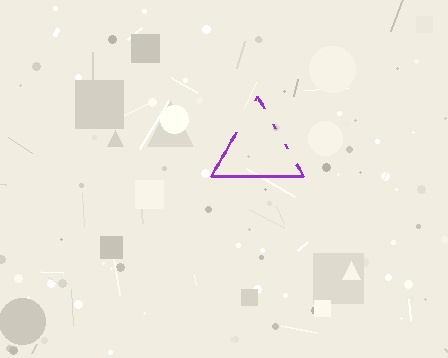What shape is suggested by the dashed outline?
The dashed outline suggests a triangle.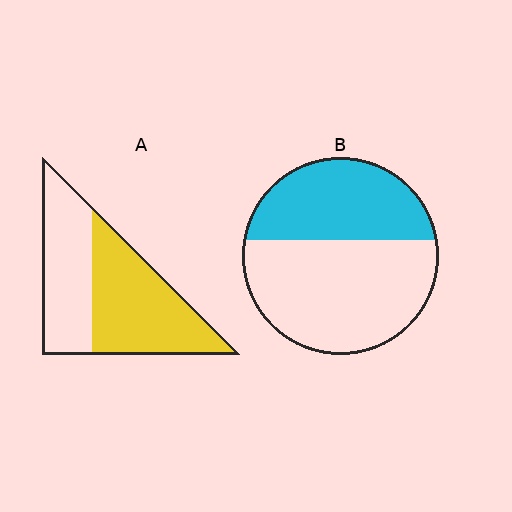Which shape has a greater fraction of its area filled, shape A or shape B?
Shape A.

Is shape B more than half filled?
No.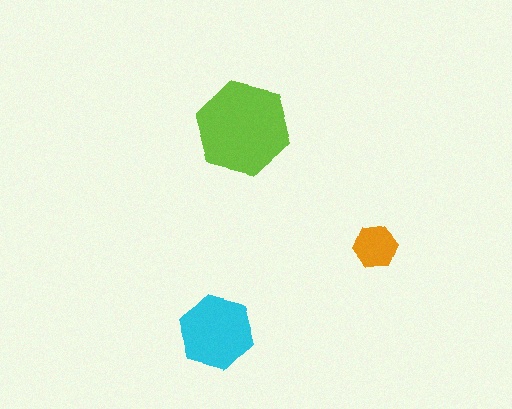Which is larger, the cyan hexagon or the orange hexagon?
The cyan one.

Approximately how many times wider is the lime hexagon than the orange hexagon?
About 2 times wider.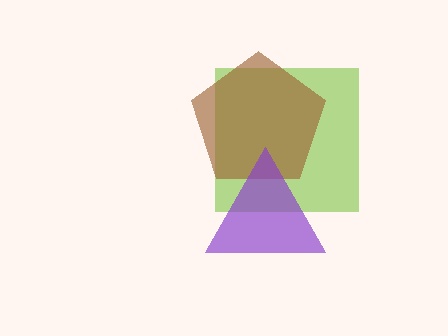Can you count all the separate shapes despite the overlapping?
Yes, there are 3 separate shapes.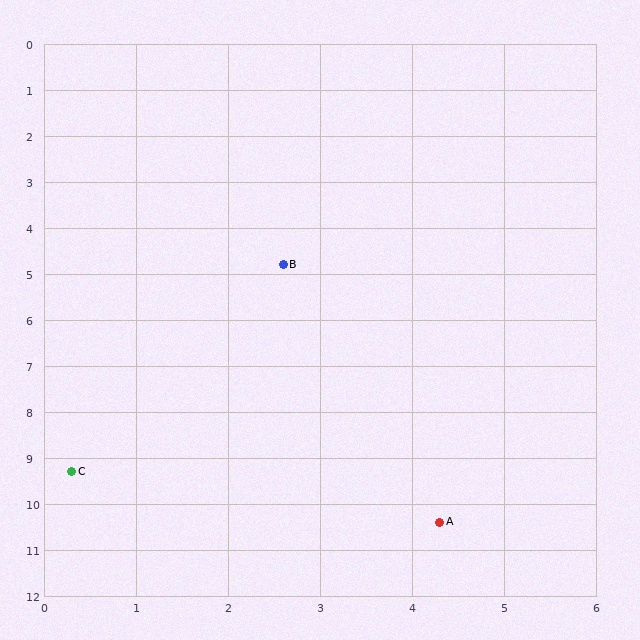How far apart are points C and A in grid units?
Points C and A are about 4.1 grid units apart.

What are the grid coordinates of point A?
Point A is at approximately (4.3, 10.4).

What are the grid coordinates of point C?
Point C is at approximately (0.3, 9.3).